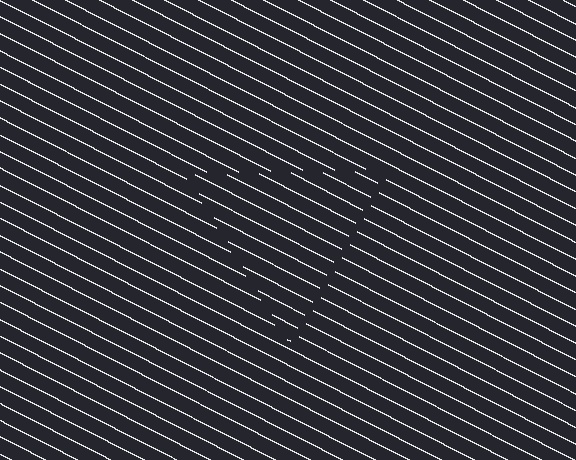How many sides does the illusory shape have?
3 sides — the line-ends trace a triangle.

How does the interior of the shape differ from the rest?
The interior of the shape contains the same grating, shifted by half a period — the contour is defined by the phase discontinuity where line-ends from the inner and outer gratings abut.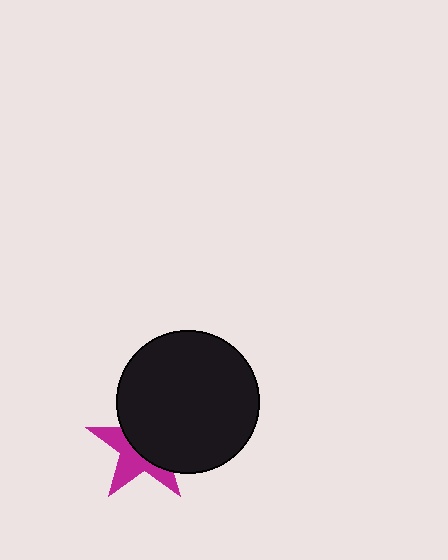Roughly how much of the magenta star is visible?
A small part of it is visible (roughly 44%).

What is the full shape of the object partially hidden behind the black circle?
The partially hidden object is a magenta star.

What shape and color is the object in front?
The object in front is a black circle.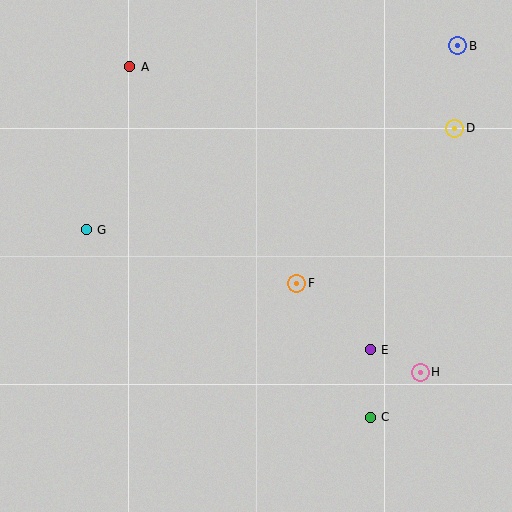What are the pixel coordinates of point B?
Point B is at (458, 46).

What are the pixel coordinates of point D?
Point D is at (455, 128).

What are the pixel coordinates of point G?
Point G is at (86, 230).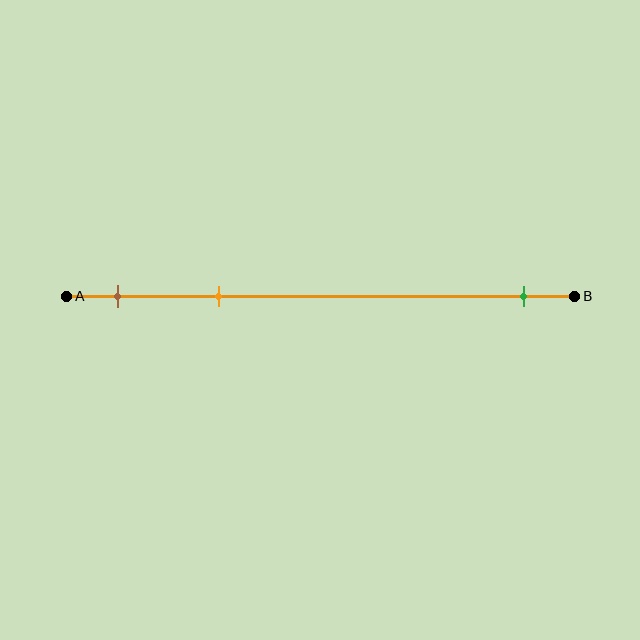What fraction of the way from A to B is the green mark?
The green mark is approximately 90% (0.9) of the way from A to B.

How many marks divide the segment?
There are 3 marks dividing the segment.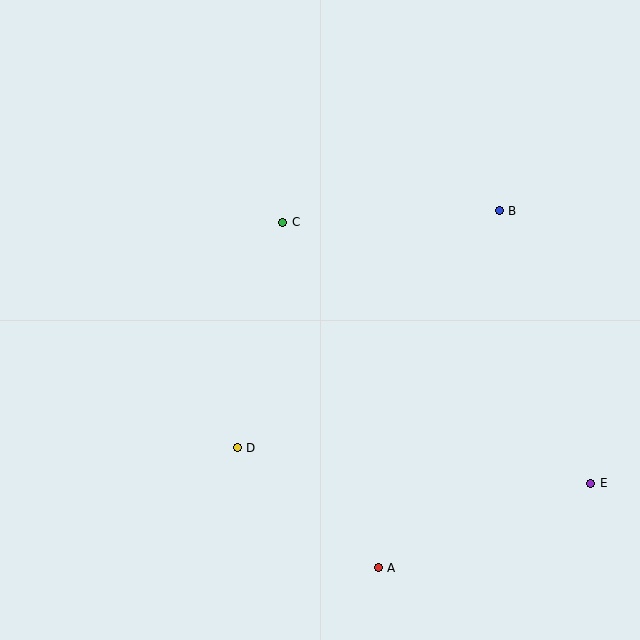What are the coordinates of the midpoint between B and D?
The midpoint between B and D is at (368, 329).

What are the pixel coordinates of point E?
Point E is at (591, 483).